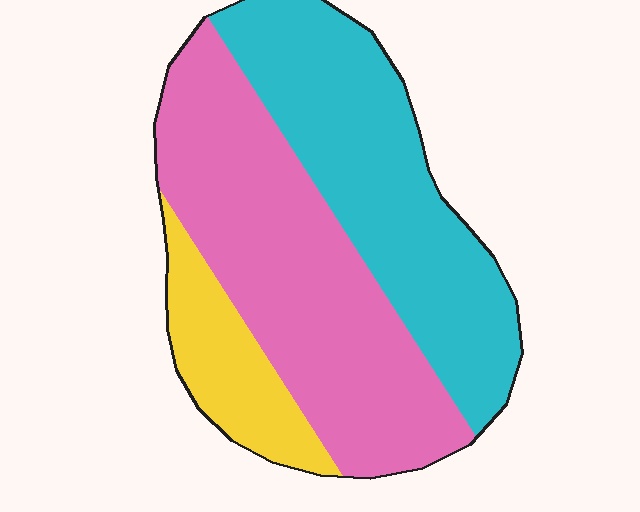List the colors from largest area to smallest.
From largest to smallest: pink, cyan, yellow.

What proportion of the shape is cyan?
Cyan covers about 40% of the shape.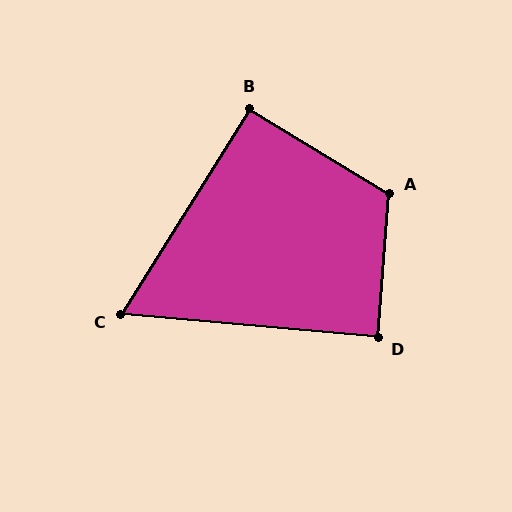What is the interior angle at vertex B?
Approximately 91 degrees (approximately right).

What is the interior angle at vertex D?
Approximately 89 degrees (approximately right).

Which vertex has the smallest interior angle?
C, at approximately 63 degrees.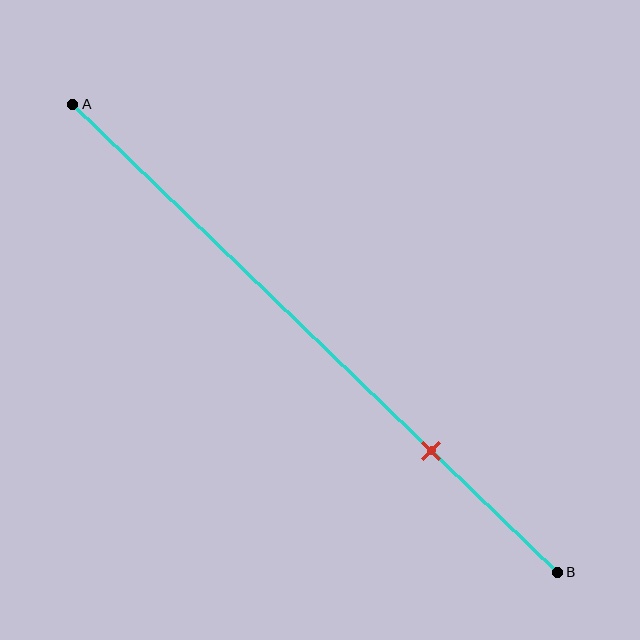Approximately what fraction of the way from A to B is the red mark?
The red mark is approximately 75% of the way from A to B.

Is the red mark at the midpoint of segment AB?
No, the mark is at about 75% from A, not at the 50% midpoint.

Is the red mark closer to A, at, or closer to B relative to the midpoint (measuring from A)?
The red mark is closer to point B than the midpoint of segment AB.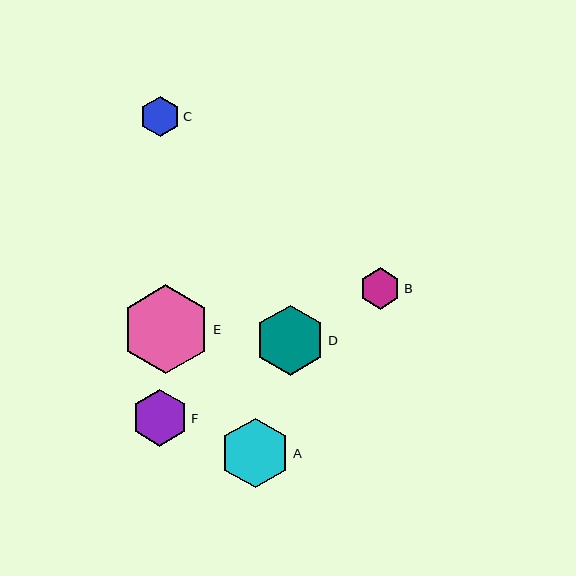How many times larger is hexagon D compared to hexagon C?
Hexagon D is approximately 1.8 times the size of hexagon C.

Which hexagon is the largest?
Hexagon E is the largest with a size of approximately 89 pixels.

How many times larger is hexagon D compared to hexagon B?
Hexagon D is approximately 1.7 times the size of hexagon B.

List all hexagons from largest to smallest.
From largest to smallest: E, D, A, F, B, C.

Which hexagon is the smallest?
Hexagon C is the smallest with a size of approximately 40 pixels.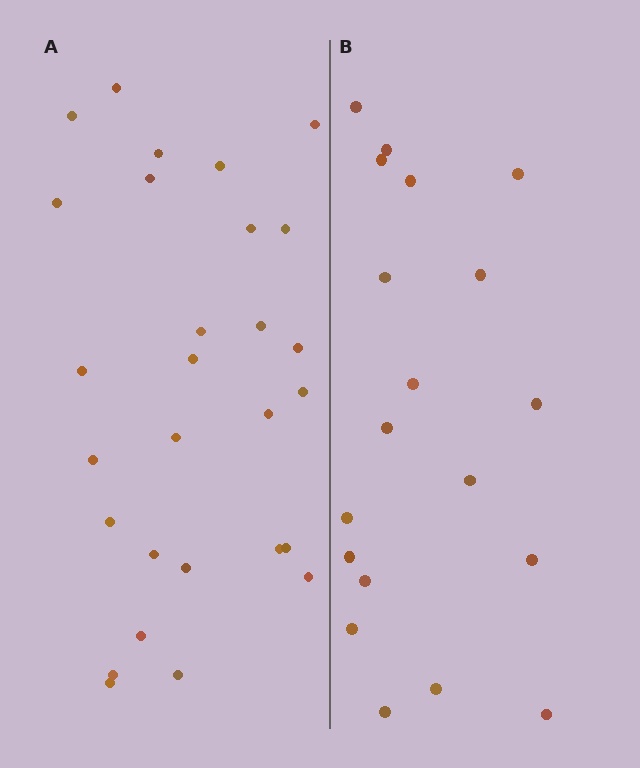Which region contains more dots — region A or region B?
Region A (the left region) has more dots.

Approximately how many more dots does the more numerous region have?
Region A has roughly 8 or so more dots than region B.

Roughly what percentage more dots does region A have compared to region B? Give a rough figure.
About 45% more.